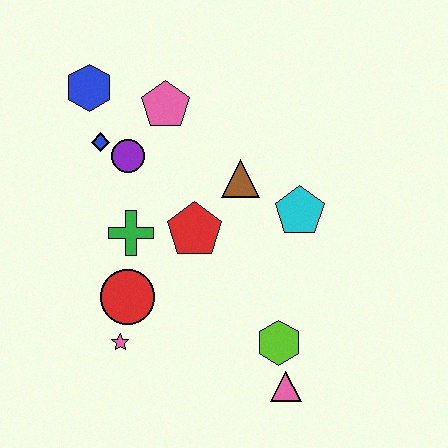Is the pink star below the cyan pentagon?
Yes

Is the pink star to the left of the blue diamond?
No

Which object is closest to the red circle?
The pink star is closest to the red circle.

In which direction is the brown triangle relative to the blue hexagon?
The brown triangle is to the right of the blue hexagon.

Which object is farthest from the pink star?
The blue hexagon is farthest from the pink star.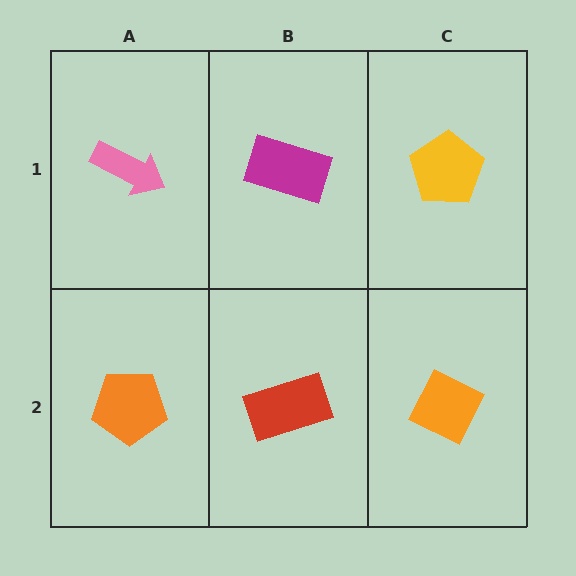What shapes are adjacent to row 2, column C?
A yellow pentagon (row 1, column C), a red rectangle (row 2, column B).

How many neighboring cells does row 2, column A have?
2.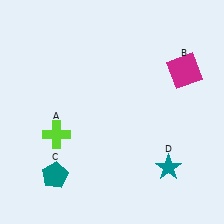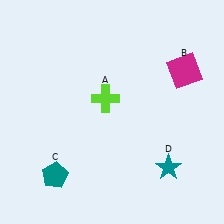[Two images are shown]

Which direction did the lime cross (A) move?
The lime cross (A) moved right.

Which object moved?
The lime cross (A) moved right.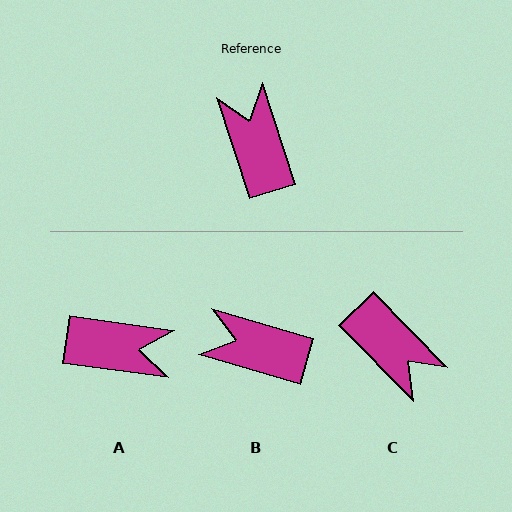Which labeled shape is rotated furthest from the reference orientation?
C, about 153 degrees away.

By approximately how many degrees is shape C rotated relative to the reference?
Approximately 153 degrees clockwise.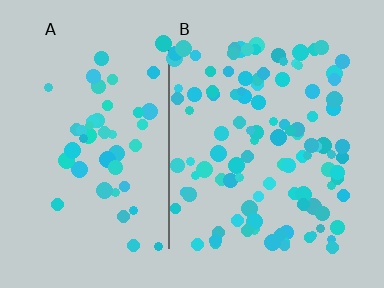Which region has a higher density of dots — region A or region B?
B (the right).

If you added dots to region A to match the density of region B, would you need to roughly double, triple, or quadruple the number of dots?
Approximately double.